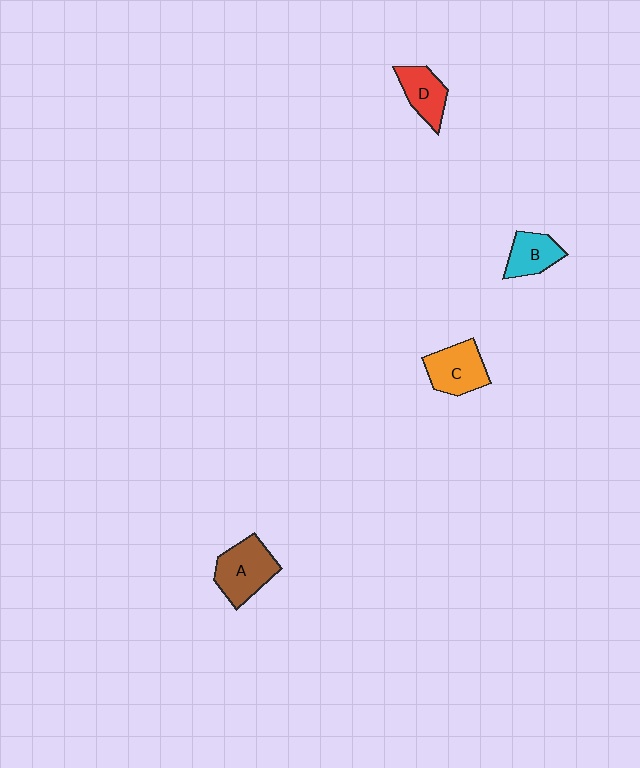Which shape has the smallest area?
Shape B (cyan).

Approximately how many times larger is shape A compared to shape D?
Approximately 1.4 times.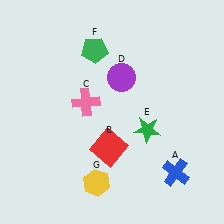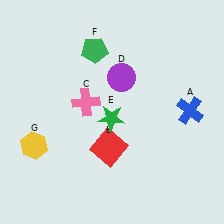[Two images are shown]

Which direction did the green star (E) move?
The green star (E) moved left.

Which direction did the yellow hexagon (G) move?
The yellow hexagon (G) moved left.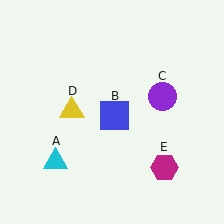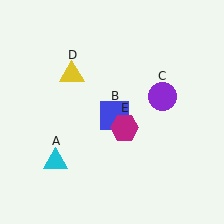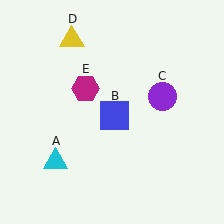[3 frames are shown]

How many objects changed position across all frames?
2 objects changed position: yellow triangle (object D), magenta hexagon (object E).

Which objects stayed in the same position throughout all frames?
Cyan triangle (object A) and blue square (object B) and purple circle (object C) remained stationary.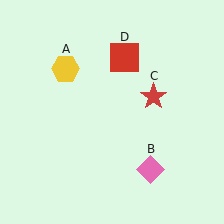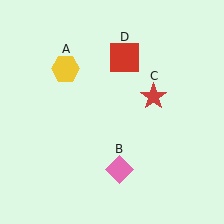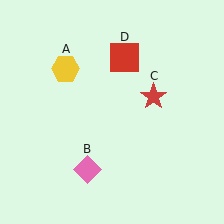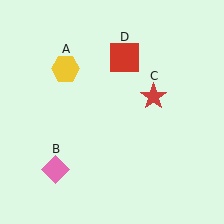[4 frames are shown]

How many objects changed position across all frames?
1 object changed position: pink diamond (object B).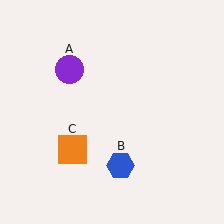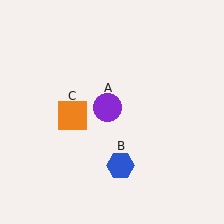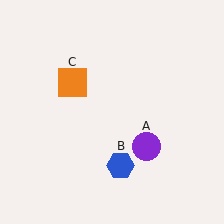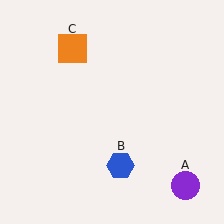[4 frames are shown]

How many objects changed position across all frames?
2 objects changed position: purple circle (object A), orange square (object C).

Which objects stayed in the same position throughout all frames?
Blue hexagon (object B) remained stationary.